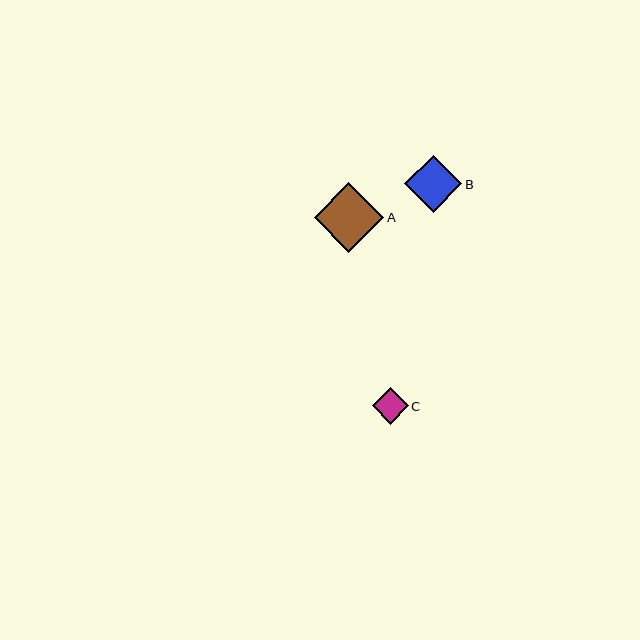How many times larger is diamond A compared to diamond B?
Diamond A is approximately 1.2 times the size of diamond B.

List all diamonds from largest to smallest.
From largest to smallest: A, B, C.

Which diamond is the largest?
Diamond A is the largest with a size of approximately 70 pixels.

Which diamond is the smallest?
Diamond C is the smallest with a size of approximately 36 pixels.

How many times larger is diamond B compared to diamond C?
Diamond B is approximately 1.6 times the size of diamond C.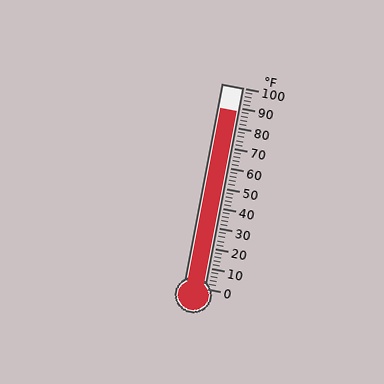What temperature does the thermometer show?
The thermometer shows approximately 88°F.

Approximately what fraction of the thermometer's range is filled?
The thermometer is filled to approximately 90% of its range.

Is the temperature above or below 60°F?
The temperature is above 60°F.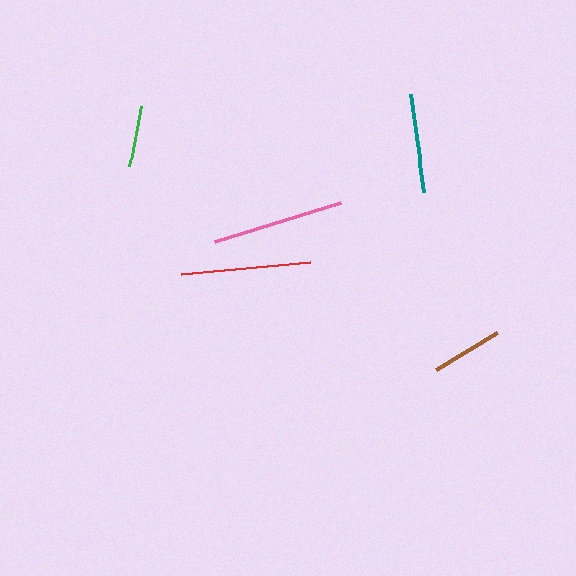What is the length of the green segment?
The green segment is approximately 61 pixels long.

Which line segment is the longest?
The pink line is the longest at approximately 132 pixels.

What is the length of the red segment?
The red segment is approximately 130 pixels long.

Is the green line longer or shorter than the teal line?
The teal line is longer than the green line.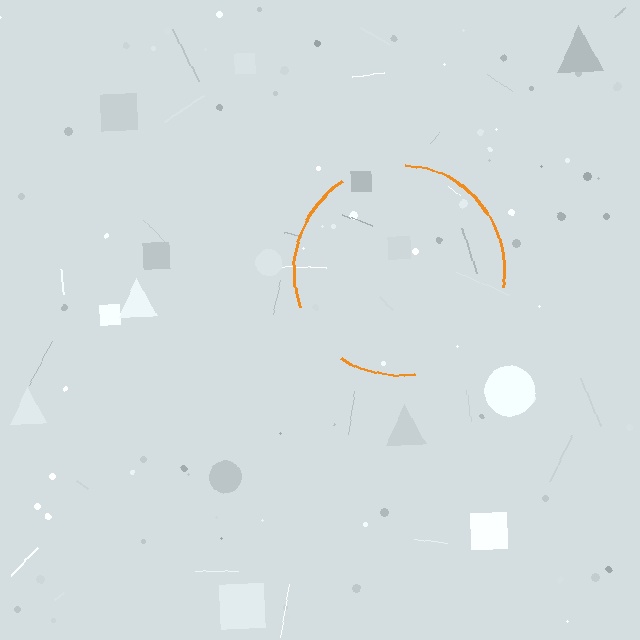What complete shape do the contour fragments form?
The contour fragments form a circle.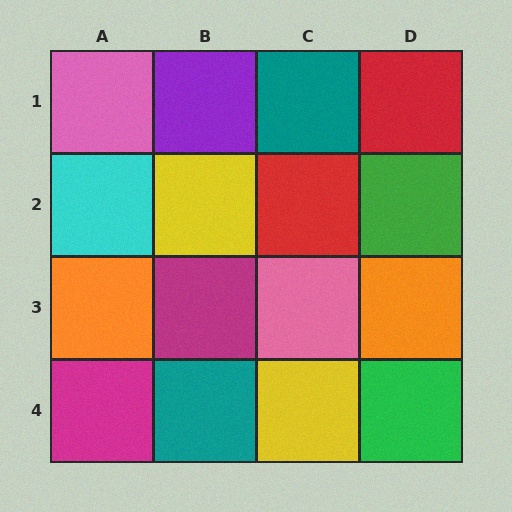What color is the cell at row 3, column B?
Magenta.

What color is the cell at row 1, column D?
Red.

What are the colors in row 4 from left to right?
Magenta, teal, yellow, green.